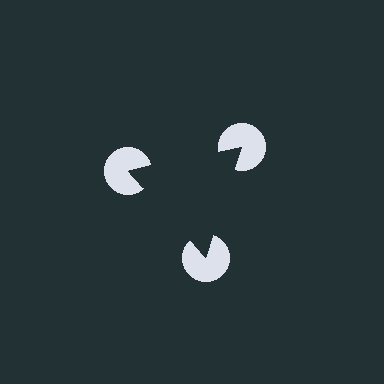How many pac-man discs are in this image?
There are 3 — one at each vertex of the illusory triangle.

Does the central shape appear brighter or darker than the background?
It typically appears slightly darker than the background, even though no actual brightness change is drawn.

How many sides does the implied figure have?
3 sides.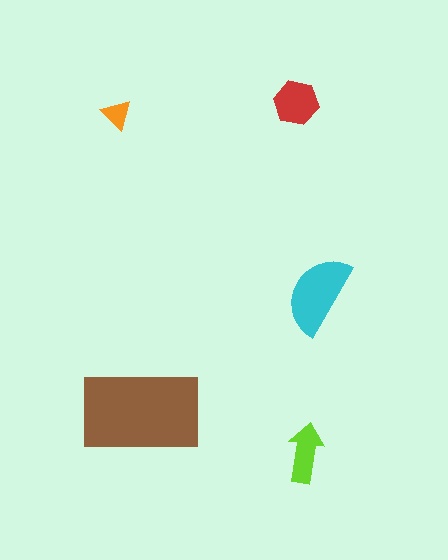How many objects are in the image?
There are 5 objects in the image.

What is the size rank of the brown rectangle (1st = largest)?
1st.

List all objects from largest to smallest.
The brown rectangle, the cyan semicircle, the red hexagon, the lime arrow, the orange triangle.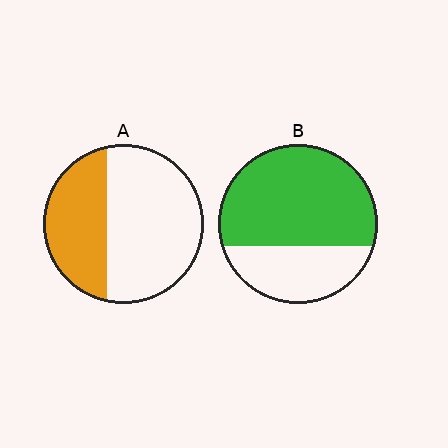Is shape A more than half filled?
No.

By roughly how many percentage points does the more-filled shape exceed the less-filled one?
By roughly 30 percentage points (B over A).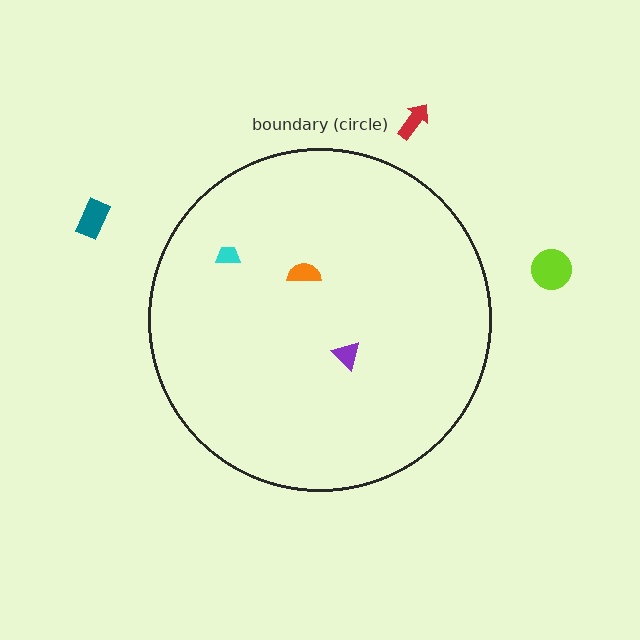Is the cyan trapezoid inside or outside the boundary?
Inside.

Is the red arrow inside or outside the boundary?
Outside.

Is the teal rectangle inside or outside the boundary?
Outside.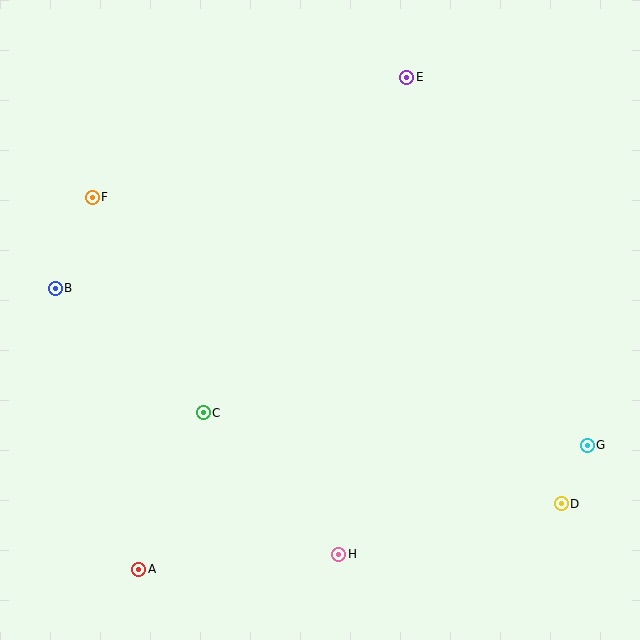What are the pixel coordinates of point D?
Point D is at (561, 504).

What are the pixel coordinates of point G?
Point G is at (587, 445).